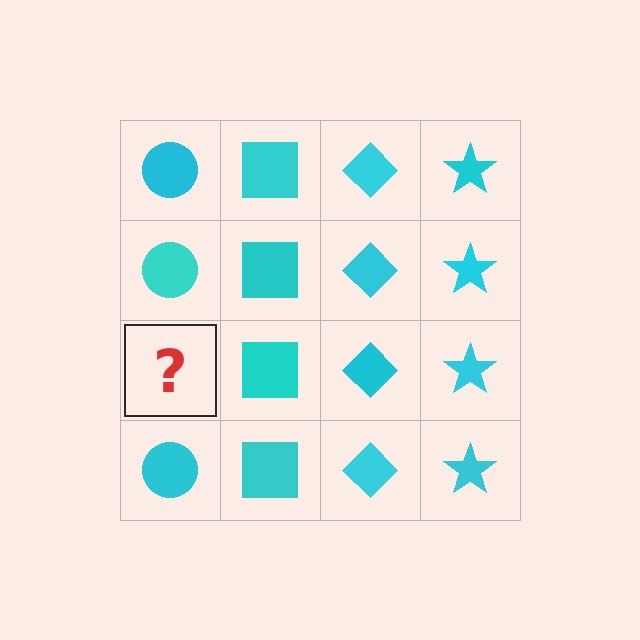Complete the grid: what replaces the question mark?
The question mark should be replaced with a cyan circle.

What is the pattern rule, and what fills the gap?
The rule is that each column has a consistent shape. The gap should be filled with a cyan circle.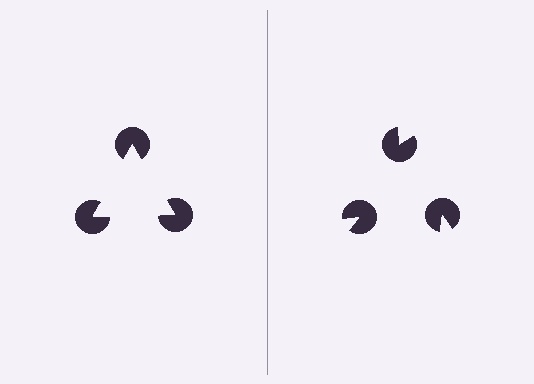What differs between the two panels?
The pac-man discs are positioned identically on both sides; only the wedge orientations differ. On the left they align to a triangle; on the right they are misaligned.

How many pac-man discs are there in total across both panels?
6 — 3 on each side.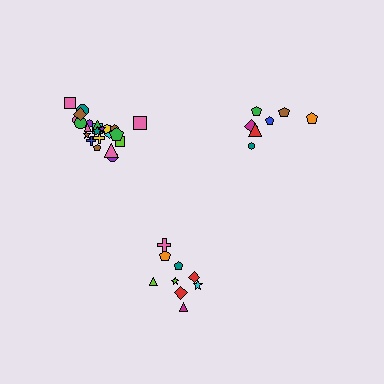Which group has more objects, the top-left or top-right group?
The top-left group.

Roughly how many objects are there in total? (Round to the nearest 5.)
Roughly 40 objects in total.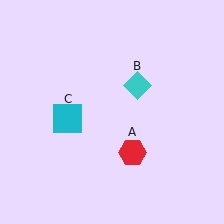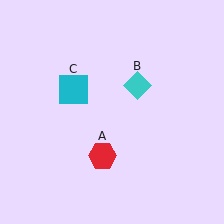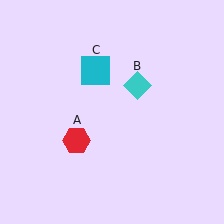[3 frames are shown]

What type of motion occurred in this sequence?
The red hexagon (object A), cyan square (object C) rotated clockwise around the center of the scene.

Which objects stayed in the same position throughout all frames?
Cyan diamond (object B) remained stationary.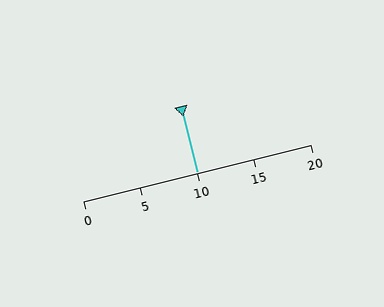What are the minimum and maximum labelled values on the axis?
The axis runs from 0 to 20.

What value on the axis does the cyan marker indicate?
The marker indicates approximately 10.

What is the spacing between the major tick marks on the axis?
The major ticks are spaced 5 apart.